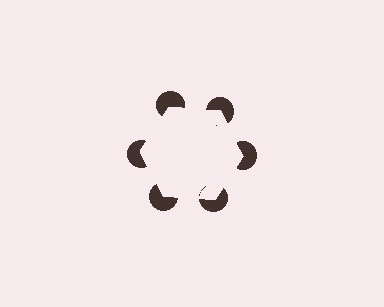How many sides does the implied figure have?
6 sides.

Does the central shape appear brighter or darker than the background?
It typically appears slightly brighter than the background, even though no actual brightness change is drawn.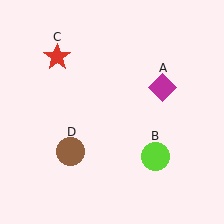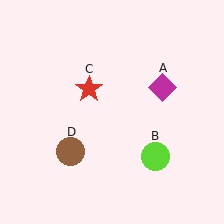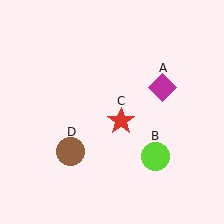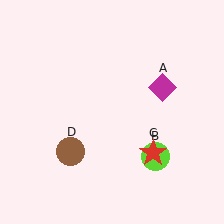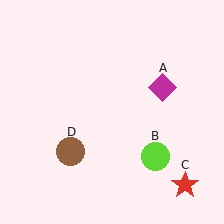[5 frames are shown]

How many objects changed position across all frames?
1 object changed position: red star (object C).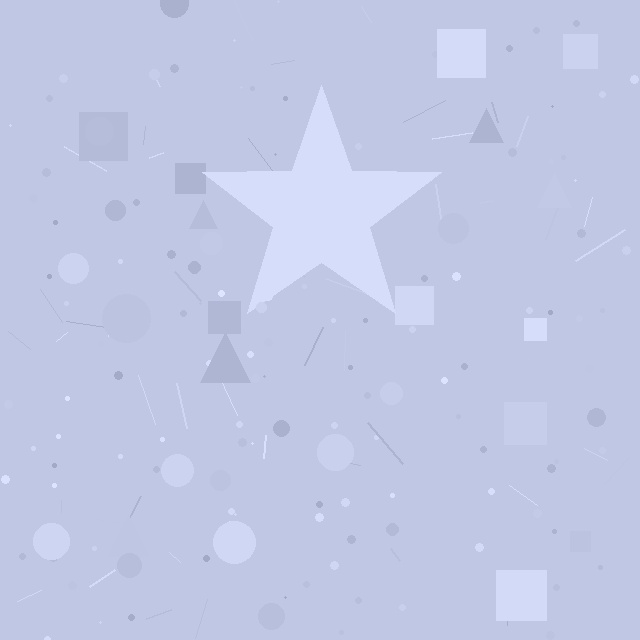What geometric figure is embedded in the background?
A star is embedded in the background.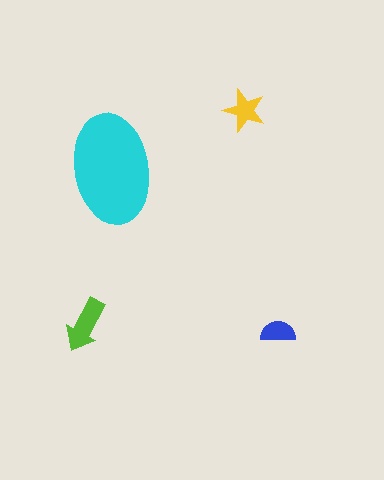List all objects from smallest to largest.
The blue semicircle, the yellow star, the lime arrow, the cyan ellipse.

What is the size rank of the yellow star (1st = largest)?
3rd.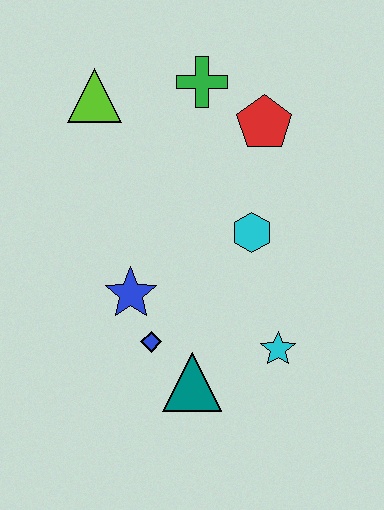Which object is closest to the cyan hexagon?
The red pentagon is closest to the cyan hexagon.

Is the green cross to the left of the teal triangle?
No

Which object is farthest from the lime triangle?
The cyan star is farthest from the lime triangle.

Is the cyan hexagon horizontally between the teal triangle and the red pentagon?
Yes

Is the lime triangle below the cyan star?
No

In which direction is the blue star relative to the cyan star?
The blue star is to the left of the cyan star.